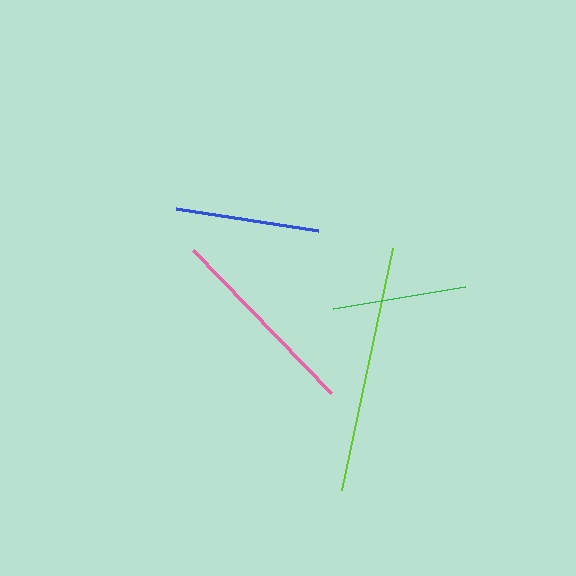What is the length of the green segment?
The green segment is approximately 133 pixels long.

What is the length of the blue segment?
The blue segment is approximately 144 pixels long.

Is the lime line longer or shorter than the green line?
The lime line is longer than the green line.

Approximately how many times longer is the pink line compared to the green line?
The pink line is approximately 1.5 times the length of the green line.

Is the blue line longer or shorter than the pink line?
The pink line is longer than the blue line.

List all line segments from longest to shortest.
From longest to shortest: lime, pink, blue, green.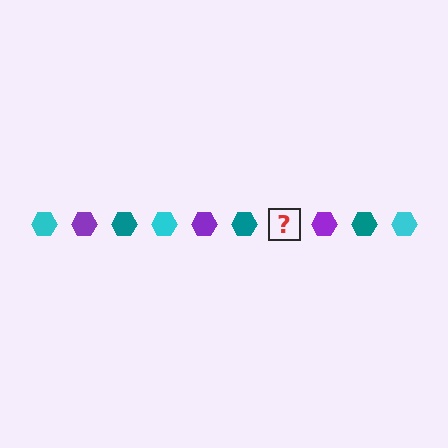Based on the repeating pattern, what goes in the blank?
The blank should be a cyan hexagon.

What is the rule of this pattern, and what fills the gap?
The rule is that the pattern cycles through cyan, purple, teal hexagons. The gap should be filled with a cyan hexagon.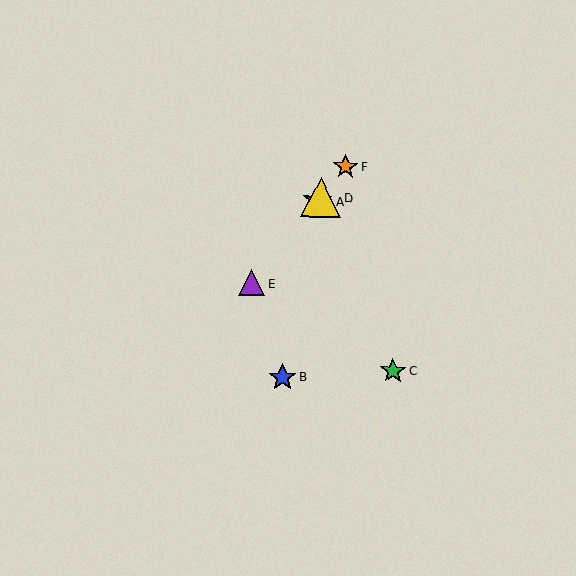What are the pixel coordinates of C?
Object C is at (393, 371).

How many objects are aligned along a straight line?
4 objects (A, D, E, F) are aligned along a straight line.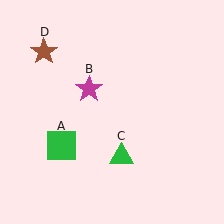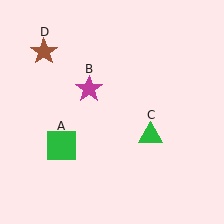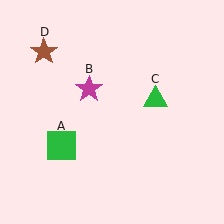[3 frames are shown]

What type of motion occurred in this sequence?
The green triangle (object C) rotated counterclockwise around the center of the scene.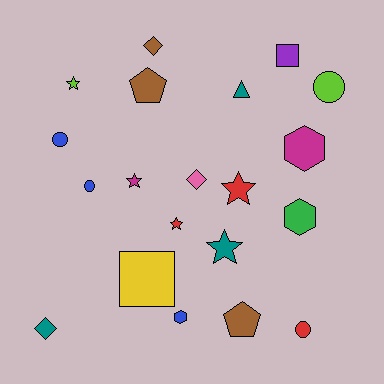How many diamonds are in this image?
There are 3 diamonds.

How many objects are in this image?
There are 20 objects.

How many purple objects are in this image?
There is 1 purple object.